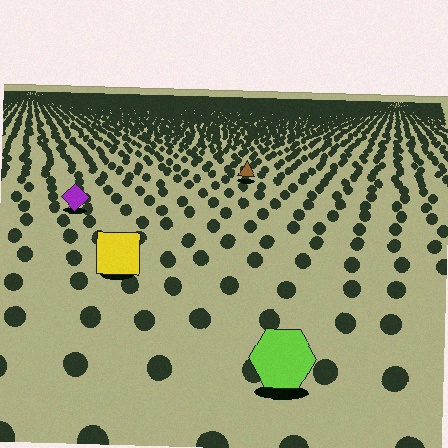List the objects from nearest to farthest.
From nearest to farthest: the lime hexagon, the yellow square, the purple diamond, the brown triangle.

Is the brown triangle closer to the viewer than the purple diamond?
No. The purple diamond is closer — you can tell from the texture gradient: the ground texture is coarser near it.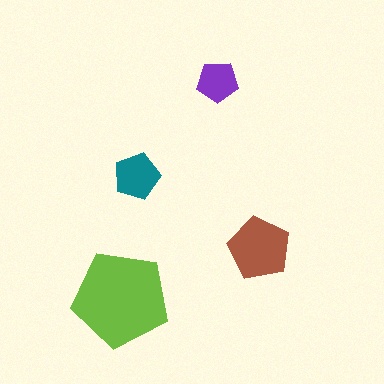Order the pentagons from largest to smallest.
the lime one, the brown one, the teal one, the purple one.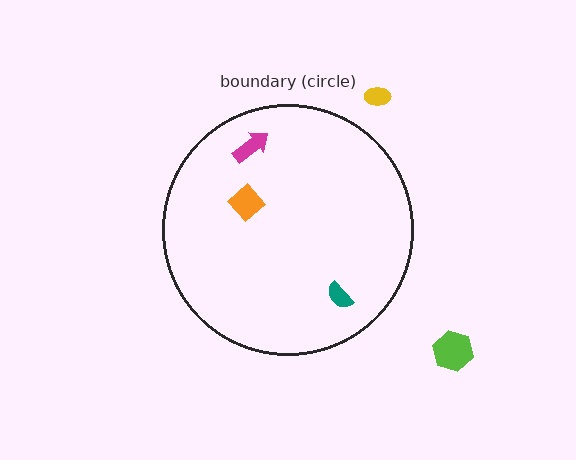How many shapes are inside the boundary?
3 inside, 2 outside.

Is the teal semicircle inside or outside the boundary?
Inside.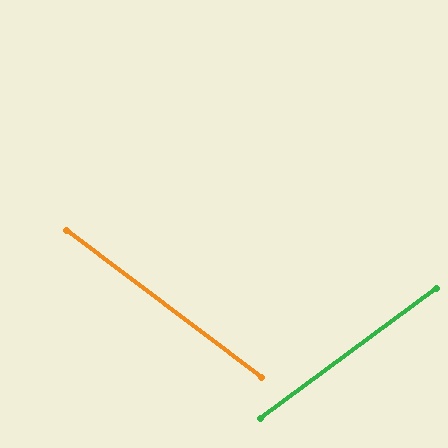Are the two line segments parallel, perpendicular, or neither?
Neither parallel nor perpendicular — they differ by about 73°.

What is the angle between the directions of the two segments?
Approximately 73 degrees.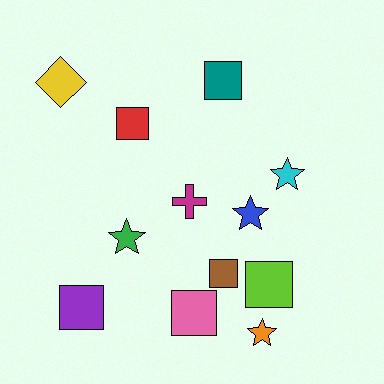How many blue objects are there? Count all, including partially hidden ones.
There is 1 blue object.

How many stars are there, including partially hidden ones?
There are 4 stars.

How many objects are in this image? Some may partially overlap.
There are 12 objects.